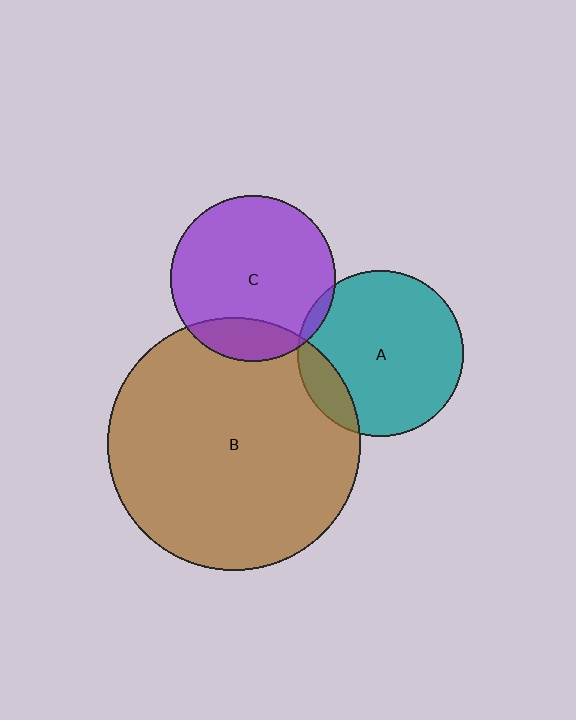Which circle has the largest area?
Circle B (brown).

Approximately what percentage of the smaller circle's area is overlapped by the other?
Approximately 5%.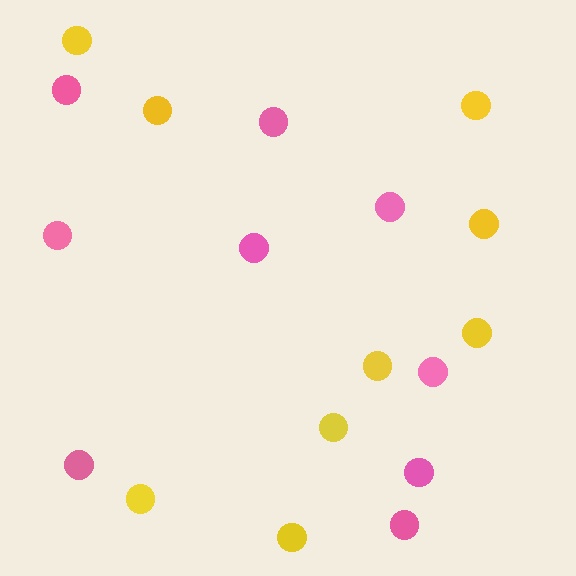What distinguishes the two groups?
There are 2 groups: one group of yellow circles (9) and one group of pink circles (9).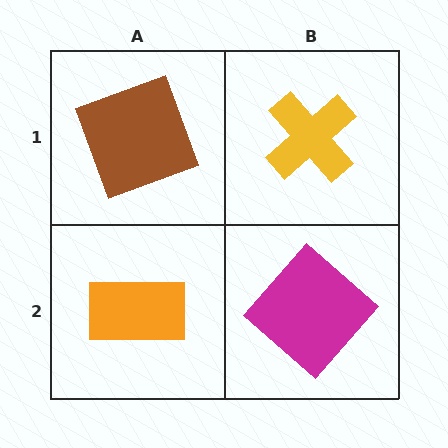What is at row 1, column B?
A yellow cross.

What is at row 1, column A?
A brown square.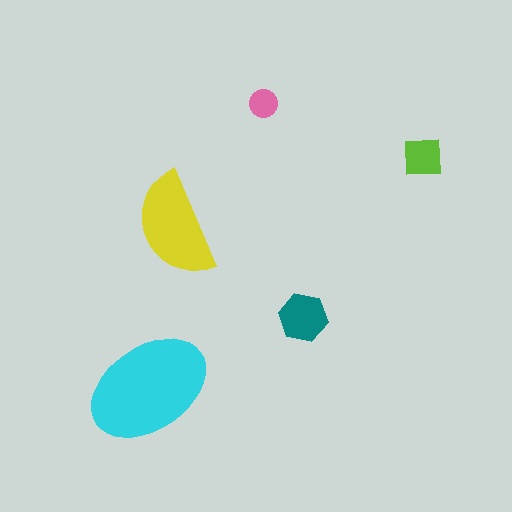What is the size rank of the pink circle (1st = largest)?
5th.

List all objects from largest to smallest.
The cyan ellipse, the yellow semicircle, the teal hexagon, the lime square, the pink circle.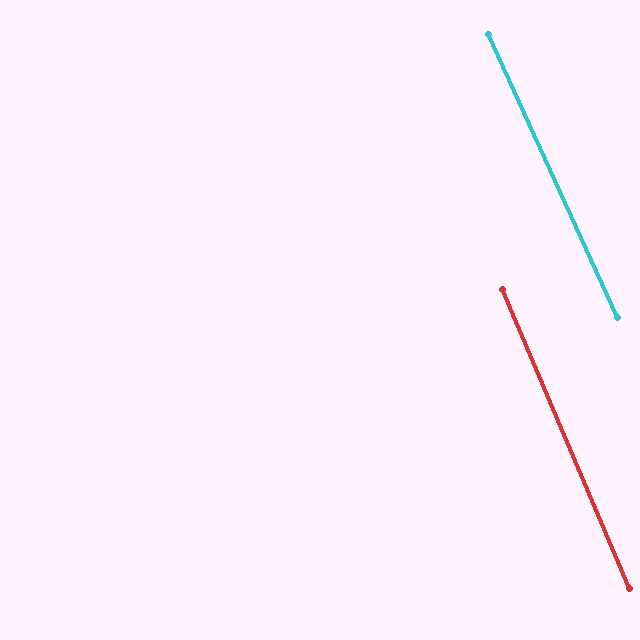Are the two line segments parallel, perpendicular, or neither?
Parallel — their directions differ by only 1.3°.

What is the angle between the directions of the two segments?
Approximately 1 degree.